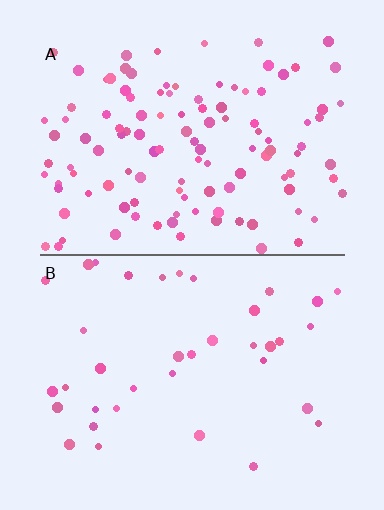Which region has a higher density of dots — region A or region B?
A (the top).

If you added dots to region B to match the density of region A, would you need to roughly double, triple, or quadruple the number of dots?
Approximately triple.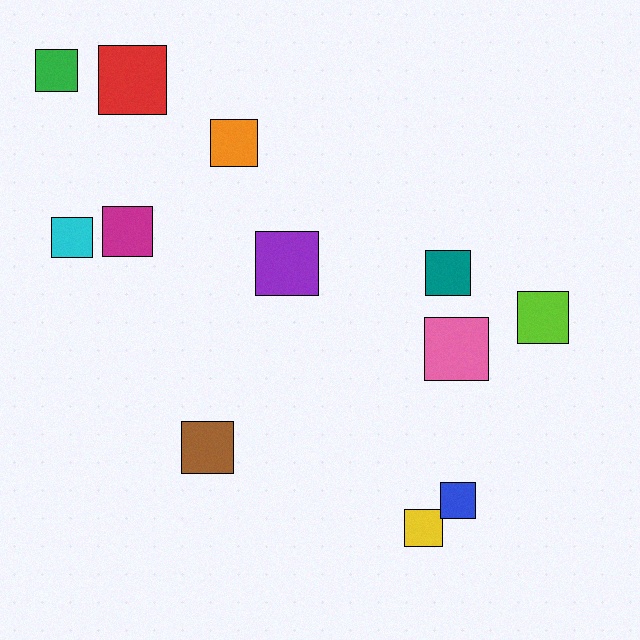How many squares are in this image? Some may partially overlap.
There are 12 squares.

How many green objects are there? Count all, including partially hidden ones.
There is 1 green object.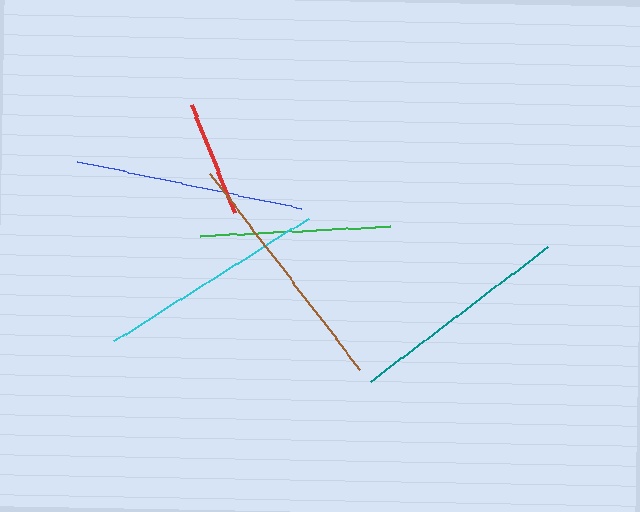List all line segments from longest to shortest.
From longest to shortest: brown, cyan, blue, teal, green, red.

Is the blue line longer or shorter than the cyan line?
The cyan line is longer than the blue line.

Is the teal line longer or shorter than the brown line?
The brown line is longer than the teal line.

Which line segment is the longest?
The brown line is the longest at approximately 246 pixels.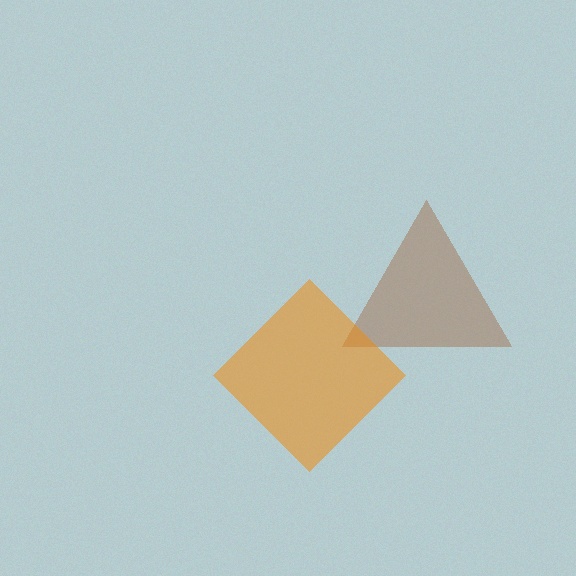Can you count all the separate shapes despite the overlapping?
Yes, there are 2 separate shapes.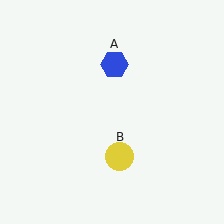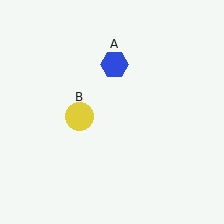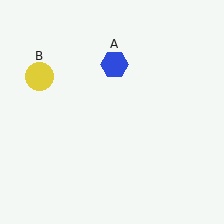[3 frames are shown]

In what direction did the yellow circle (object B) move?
The yellow circle (object B) moved up and to the left.